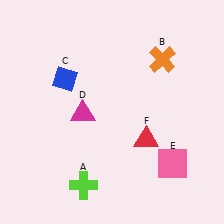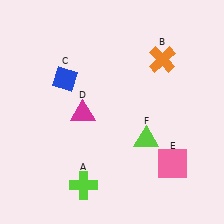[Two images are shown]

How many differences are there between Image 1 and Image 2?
There is 1 difference between the two images.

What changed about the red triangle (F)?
In Image 1, F is red. In Image 2, it changed to lime.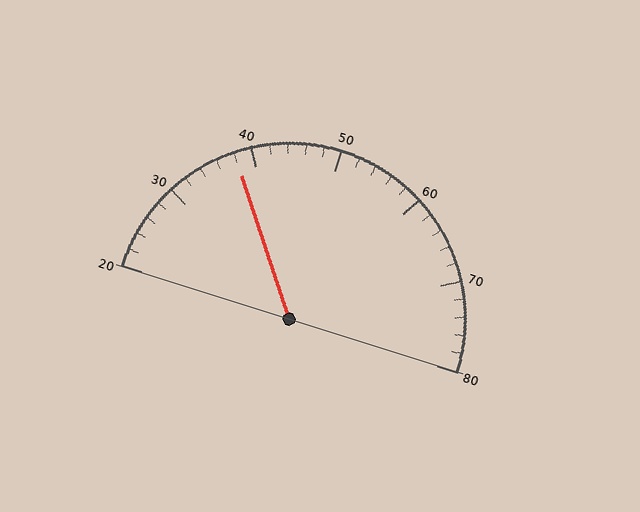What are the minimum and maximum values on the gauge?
The gauge ranges from 20 to 80.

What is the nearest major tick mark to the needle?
The nearest major tick mark is 40.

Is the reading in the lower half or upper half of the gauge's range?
The reading is in the lower half of the range (20 to 80).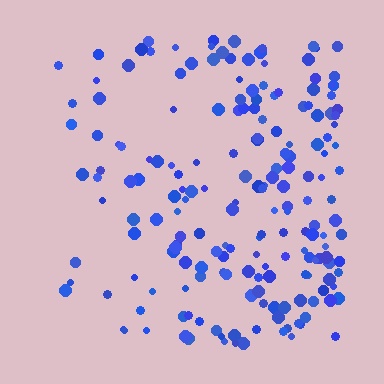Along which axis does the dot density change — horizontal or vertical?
Horizontal.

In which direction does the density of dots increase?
From left to right, with the right side densest.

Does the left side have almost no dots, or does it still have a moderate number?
Still a moderate number, just noticeably fewer than the right.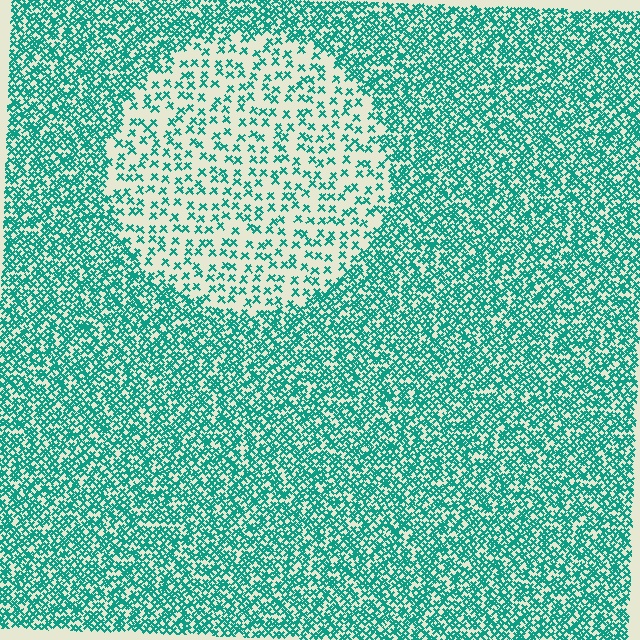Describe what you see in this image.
The image contains small teal elements arranged at two different densities. A circle-shaped region is visible where the elements are less densely packed than the surrounding area.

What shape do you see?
I see a circle.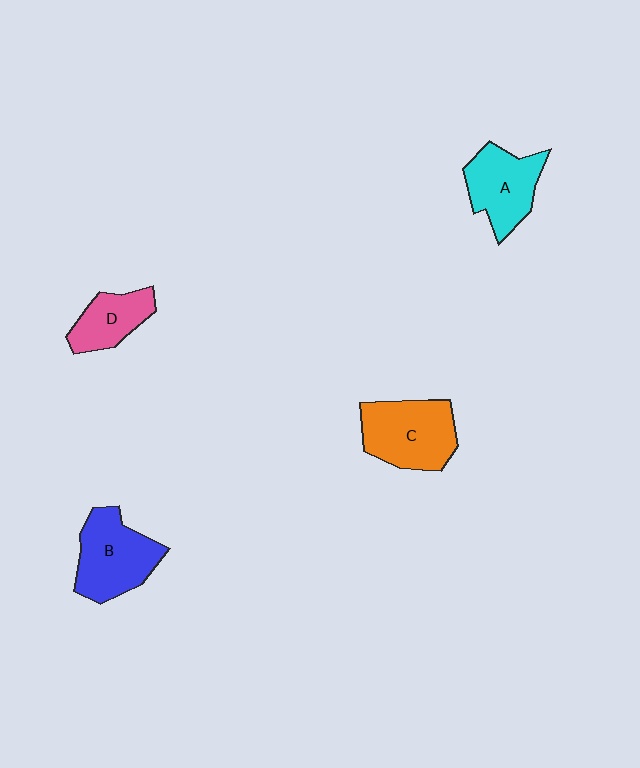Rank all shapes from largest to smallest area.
From largest to smallest: C (orange), B (blue), A (cyan), D (pink).